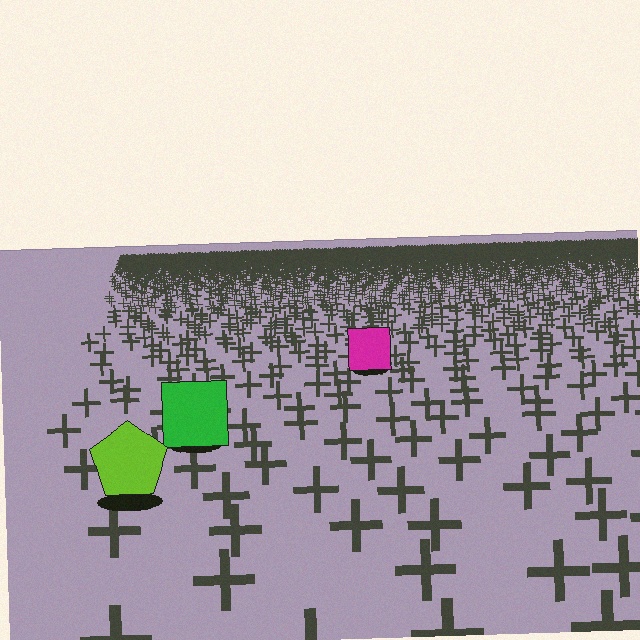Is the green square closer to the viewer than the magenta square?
Yes. The green square is closer — you can tell from the texture gradient: the ground texture is coarser near it.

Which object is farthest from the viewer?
The magenta square is farthest from the viewer. It appears smaller and the ground texture around it is denser.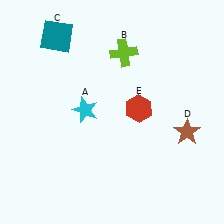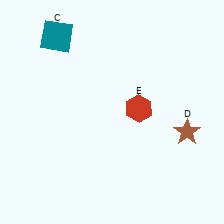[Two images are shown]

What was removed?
The cyan star (A), the lime cross (B) were removed in Image 2.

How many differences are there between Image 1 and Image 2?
There are 2 differences between the two images.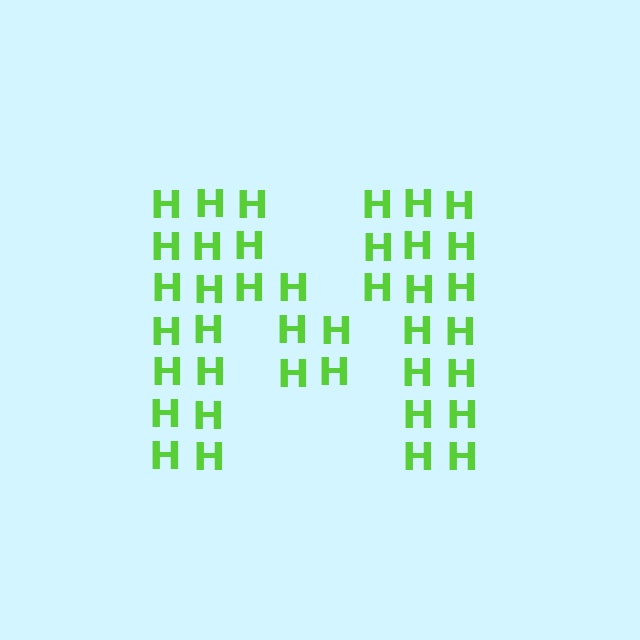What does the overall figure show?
The overall figure shows the letter M.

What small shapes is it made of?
It is made of small letter H's.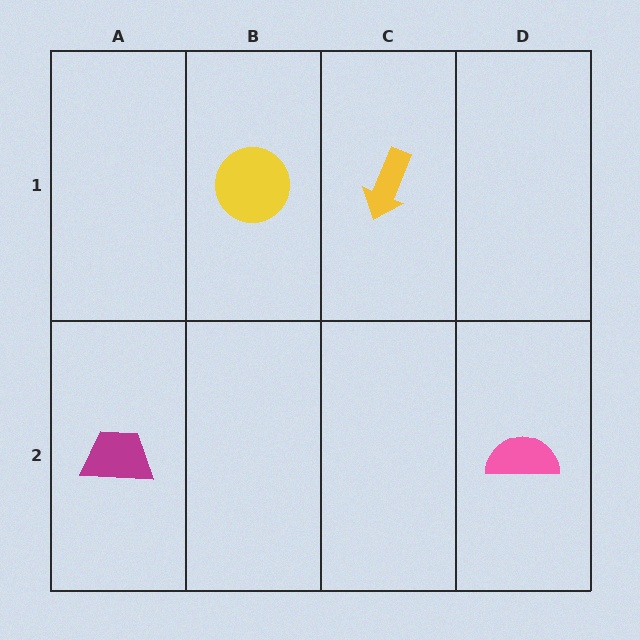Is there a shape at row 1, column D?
No, that cell is empty.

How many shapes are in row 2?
2 shapes.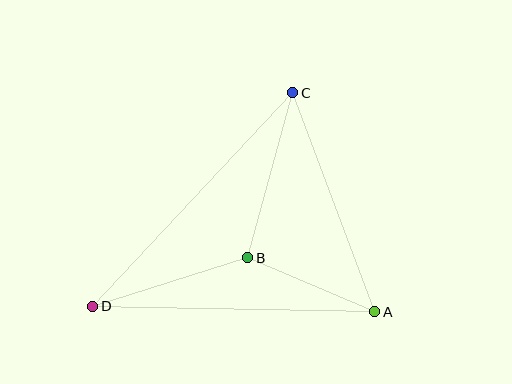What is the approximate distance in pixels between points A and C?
The distance between A and C is approximately 234 pixels.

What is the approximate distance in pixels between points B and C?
The distance between B and C is approximately 171 pixels.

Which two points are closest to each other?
Points A and B are closest to each other.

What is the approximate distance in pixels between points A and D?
The distance between A and D is approximately 282 pixels.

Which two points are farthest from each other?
Points C and D are farthest from each other.